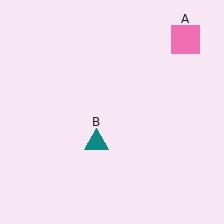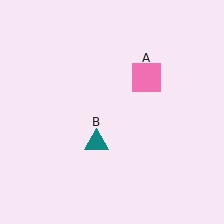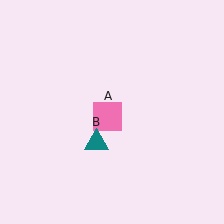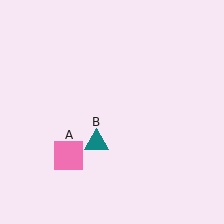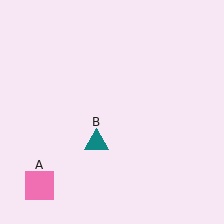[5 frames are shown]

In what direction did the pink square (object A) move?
The pink square (object A) moved down and to the left.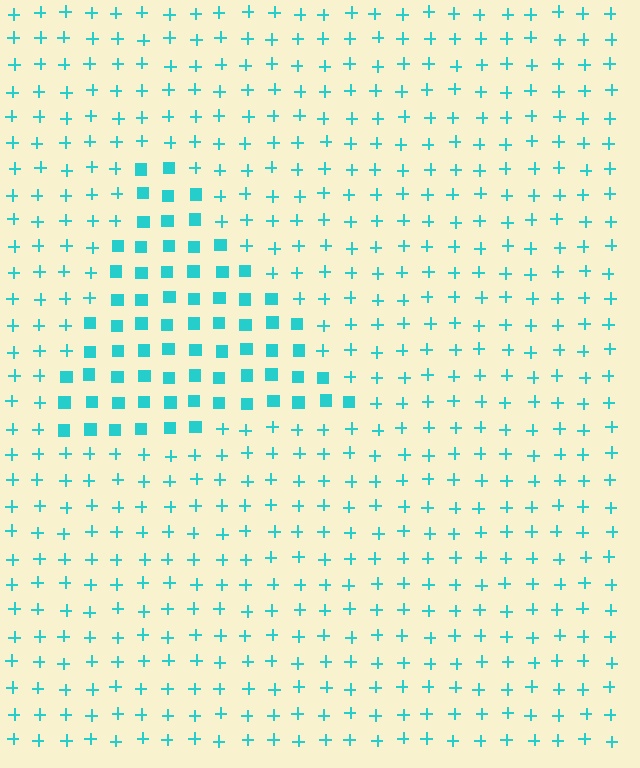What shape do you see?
I see a triangle.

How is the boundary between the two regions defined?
The boundary is defined by a change in element shape: squares inside vs. plus signs outside. All elements share the same color and spacing.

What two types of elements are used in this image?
The image uses squares inside the triangle region and plus signs outside it.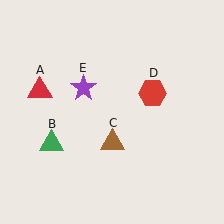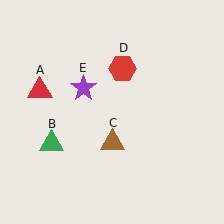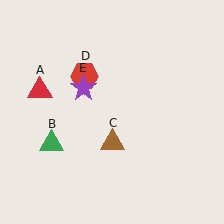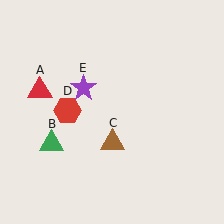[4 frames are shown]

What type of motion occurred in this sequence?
The red hexagon (object D) rotated counterclockwise around the center of the scene.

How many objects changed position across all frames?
1 object changed position: red hexagon (object D).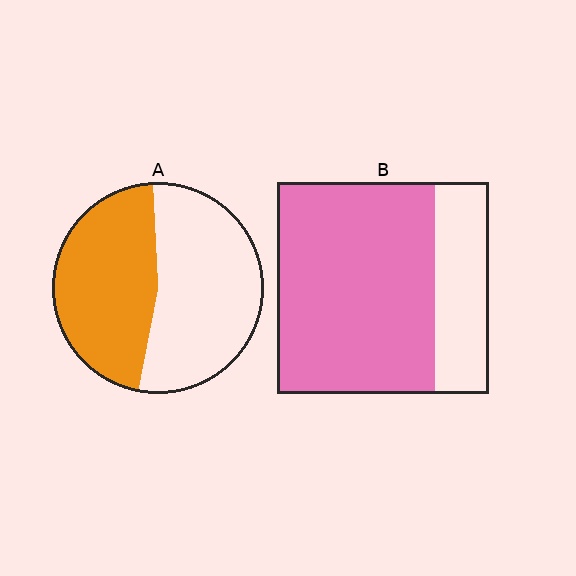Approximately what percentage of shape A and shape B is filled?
A is approximately 45% and B is approximately 75%.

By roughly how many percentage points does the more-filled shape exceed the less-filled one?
By roughly 30 percentage points (B over A).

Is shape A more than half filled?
Roughly half.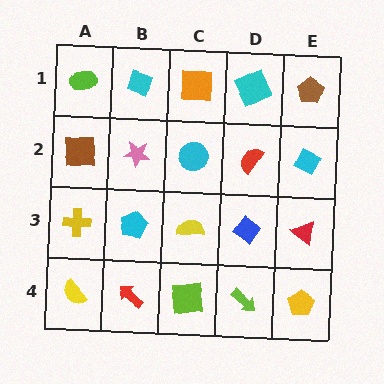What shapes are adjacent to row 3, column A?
A brown square (row 2, column A), a yellow semicircle (row 4, column A), a cyan pentagon (row 3, column B).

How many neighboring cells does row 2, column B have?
4.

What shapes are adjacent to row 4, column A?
A yellow cross (row 3, column A), a red arrow (row 4, column B).